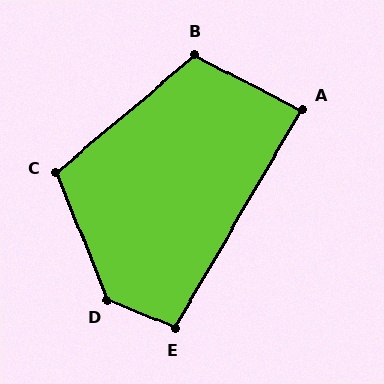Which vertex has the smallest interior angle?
A, at approximately 87 degrees.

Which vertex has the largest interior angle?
D, at approximately 134 degrees.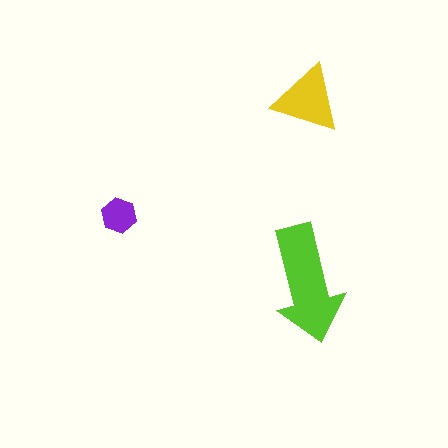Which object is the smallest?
The purple hexagon.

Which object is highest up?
The yellow triangle is topmost.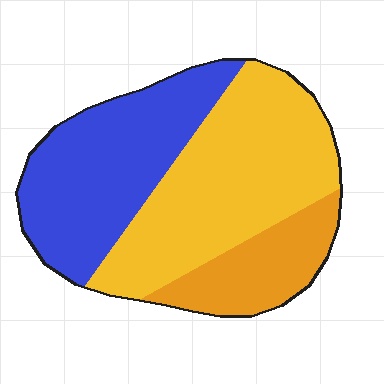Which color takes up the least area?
Orange, at roughly 20%.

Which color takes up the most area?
Yellow, at roughly 45%.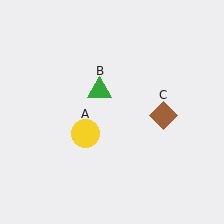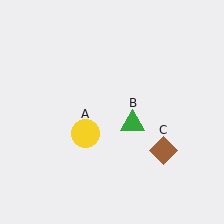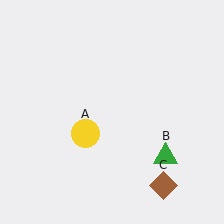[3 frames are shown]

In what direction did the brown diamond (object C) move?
The brown diamond (object C) moved down.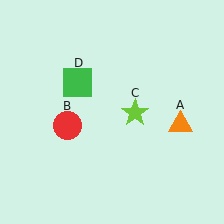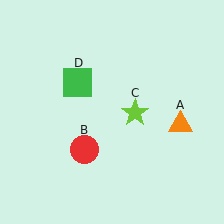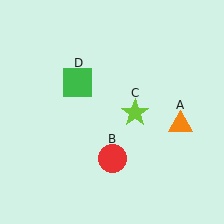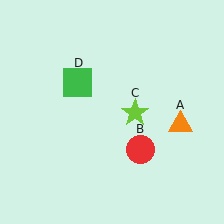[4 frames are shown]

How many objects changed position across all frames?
1 object changed position: red circle (object B).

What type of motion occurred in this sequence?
The red circle (object B) rotated counterclockwise around the center of the scene.